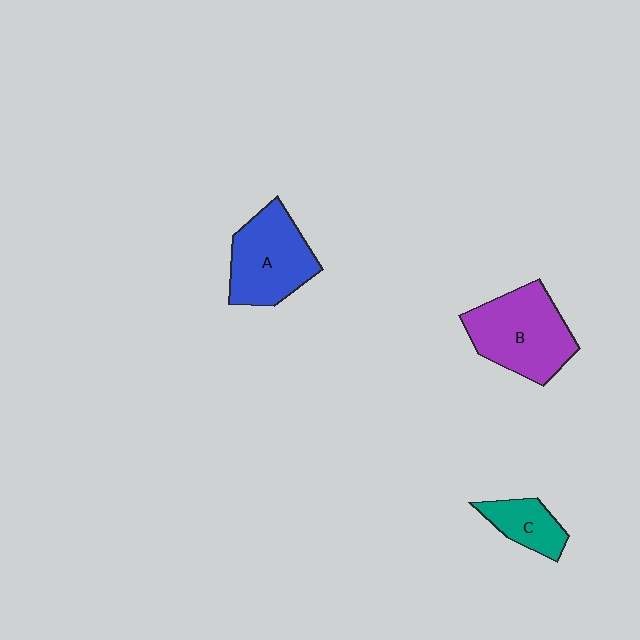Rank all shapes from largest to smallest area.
From largest to smallest: B (purple), A (blue), C (teal).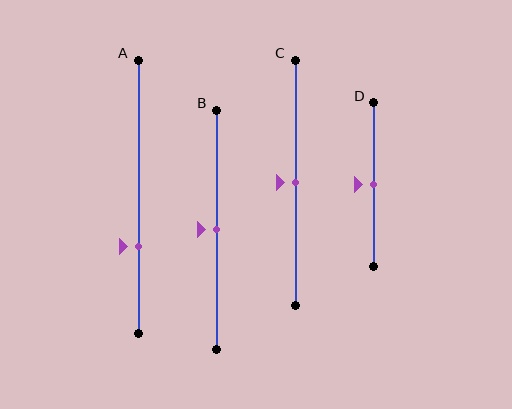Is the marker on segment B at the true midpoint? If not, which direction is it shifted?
Yes, the marker on segment B is at the true midpoint.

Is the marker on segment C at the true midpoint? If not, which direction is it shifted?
Yes, the marker on segment C is at the true midpoint.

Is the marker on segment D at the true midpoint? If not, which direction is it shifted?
Yes, the marker on segment D is at the true midpoint.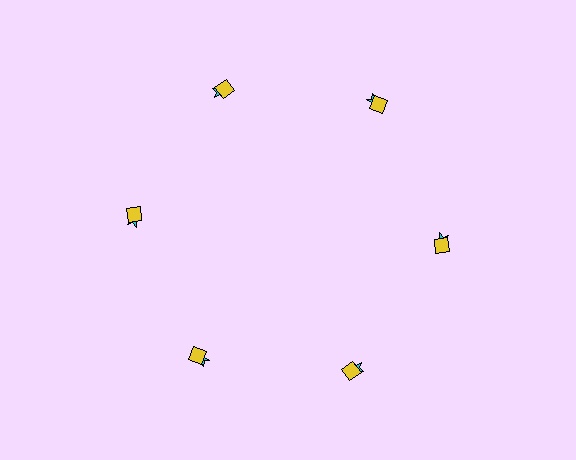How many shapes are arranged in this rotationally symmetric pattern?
There are 12 shapes, arranged in 6 groups of 2.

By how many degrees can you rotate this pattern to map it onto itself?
The pattern maps onto itself every 60 degrees of rotation.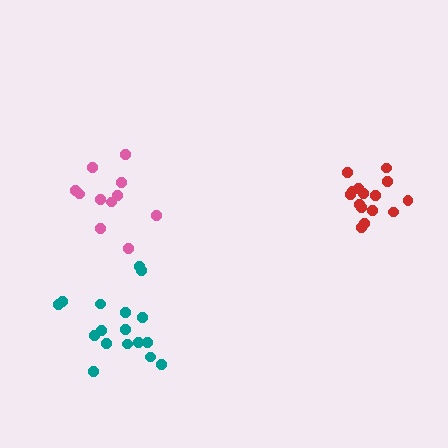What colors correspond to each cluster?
The clusters are colored: pink, red, teal.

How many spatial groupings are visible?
There are 3 spatial groupings.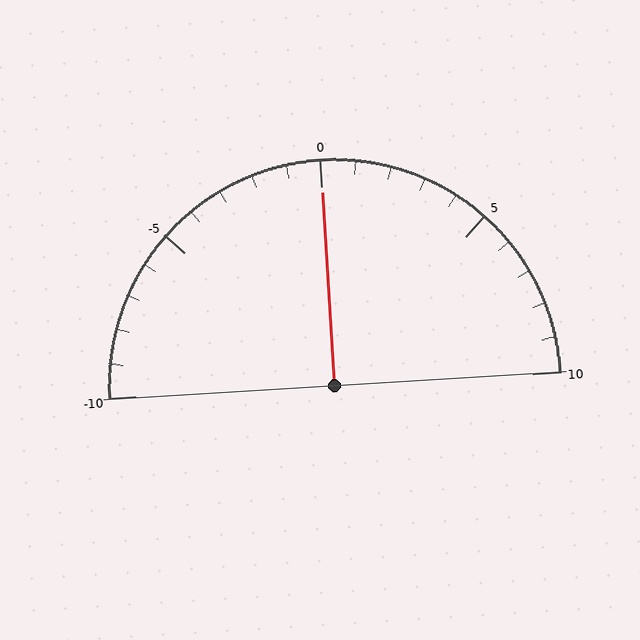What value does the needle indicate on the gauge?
The needle indicates approximately 0.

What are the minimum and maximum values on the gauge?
The gauge ranges from -10 to 10.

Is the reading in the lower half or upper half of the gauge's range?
The reading is in the upper half of the range (-10 to 10).